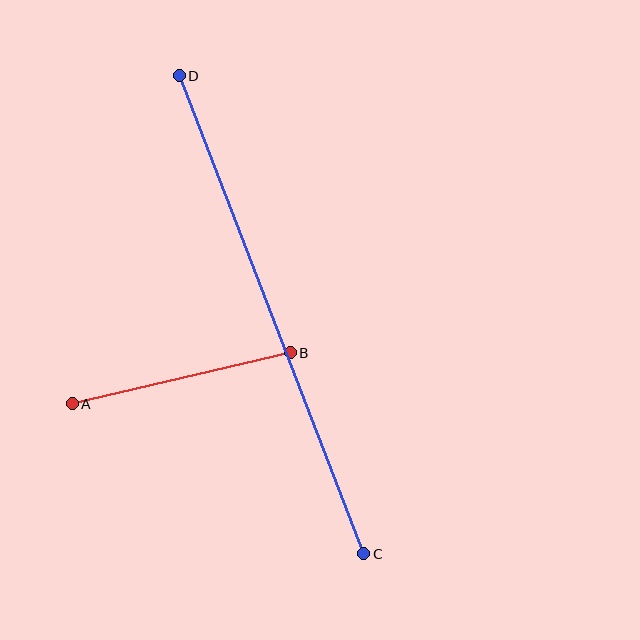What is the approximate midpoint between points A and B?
The midpoint is at approximately (181, 378) pixels.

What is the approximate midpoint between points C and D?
The midpoint is at approximately (272, 315) pixels.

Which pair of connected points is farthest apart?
Points C and D are farthest apart.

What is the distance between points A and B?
The distance is approximately 224 pixels.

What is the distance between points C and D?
The distance is approximately 512 pixels.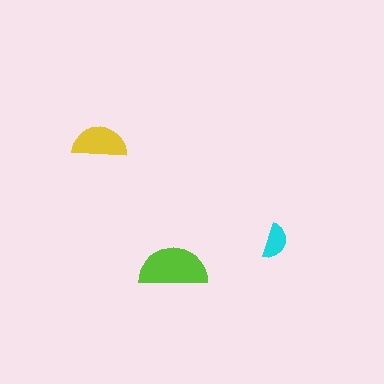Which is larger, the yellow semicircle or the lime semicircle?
The lime one.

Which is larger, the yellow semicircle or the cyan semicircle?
The yellow one.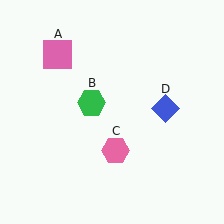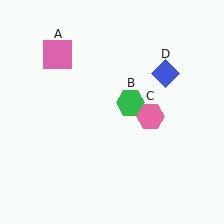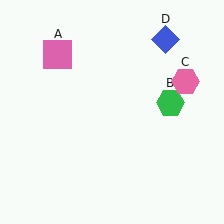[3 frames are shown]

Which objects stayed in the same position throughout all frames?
Pink square (object A) remained stationary.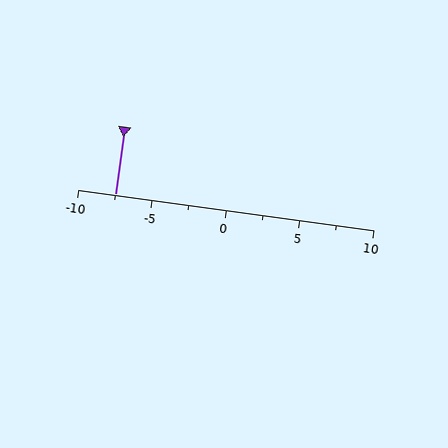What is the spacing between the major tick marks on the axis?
The major ticks are spaced 5 apart.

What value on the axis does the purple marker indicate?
The marker indicates approximately -7.5.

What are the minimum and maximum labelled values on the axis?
The axis runs from -10 to 10.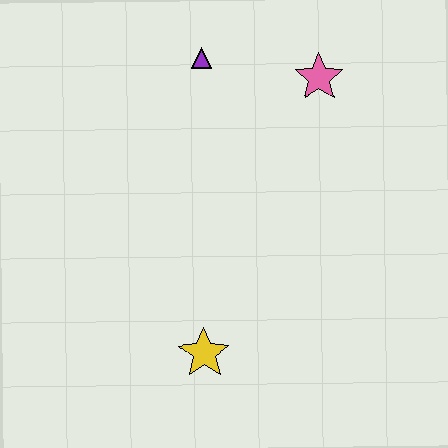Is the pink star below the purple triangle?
Yes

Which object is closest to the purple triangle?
The pink star is closest to the purple triangle.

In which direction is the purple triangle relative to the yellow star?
The purple triangle is above the yellow star.